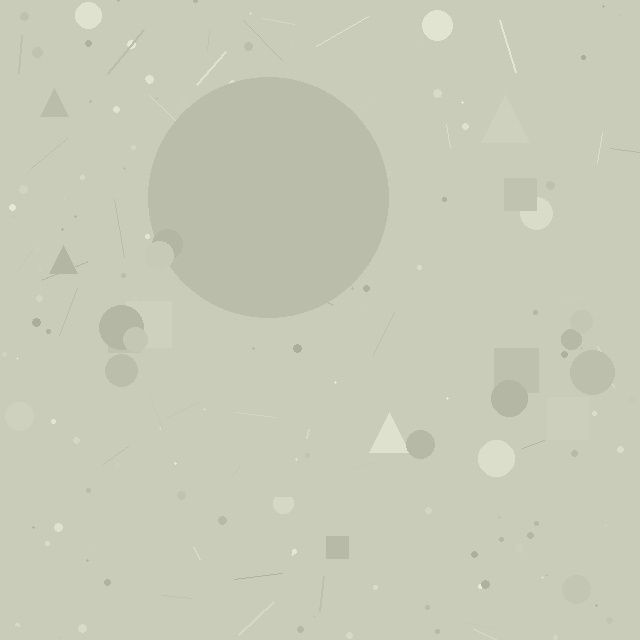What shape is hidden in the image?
A circle is hidden in the image.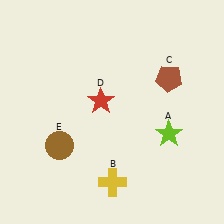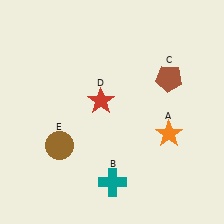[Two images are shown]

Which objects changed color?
A changed from lime to orange. B changed from yellow to teal.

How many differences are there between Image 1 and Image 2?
There are 2 differences between the two images.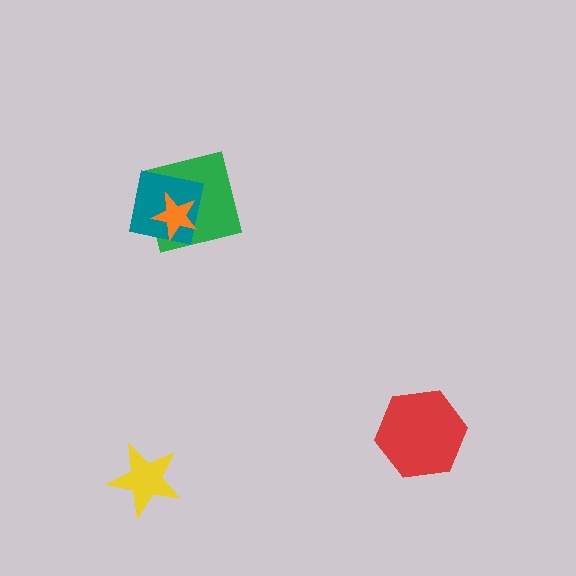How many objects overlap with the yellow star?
0 objects overlap with the yellow star.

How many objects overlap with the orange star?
2 objects overlap with the orange star.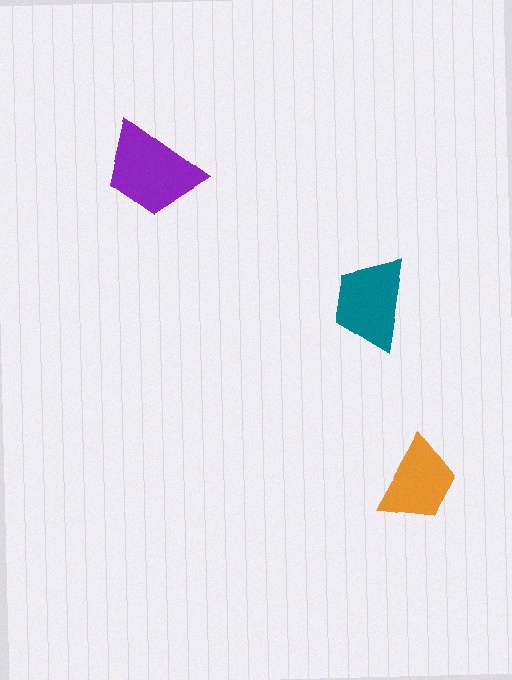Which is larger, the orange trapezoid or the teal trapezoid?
The teal one.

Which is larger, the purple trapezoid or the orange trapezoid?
The purple one.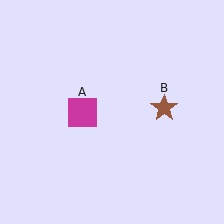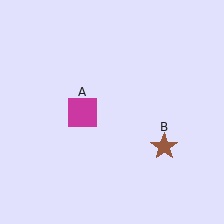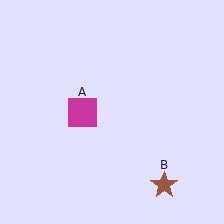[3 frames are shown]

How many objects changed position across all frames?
1 object changed position: brown star (object B).